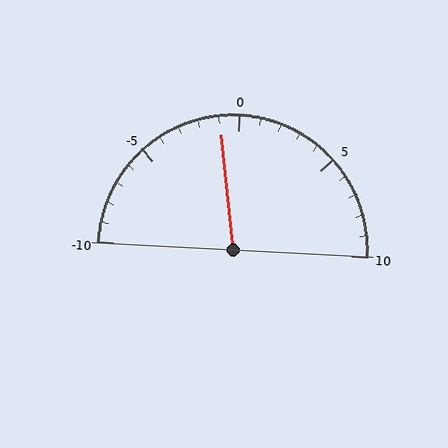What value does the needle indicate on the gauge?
The needle indicates approximately -1.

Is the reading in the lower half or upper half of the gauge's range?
The reading is in the lower half of the range (-10 to 10).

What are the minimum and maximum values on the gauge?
The gauge ranges from -10 to 10.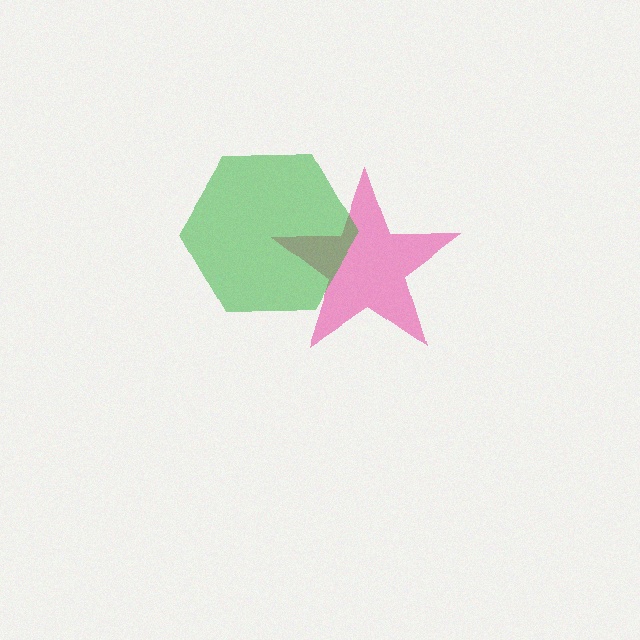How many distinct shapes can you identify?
There are 2 distinct shapes: a pink star, a green hexagon.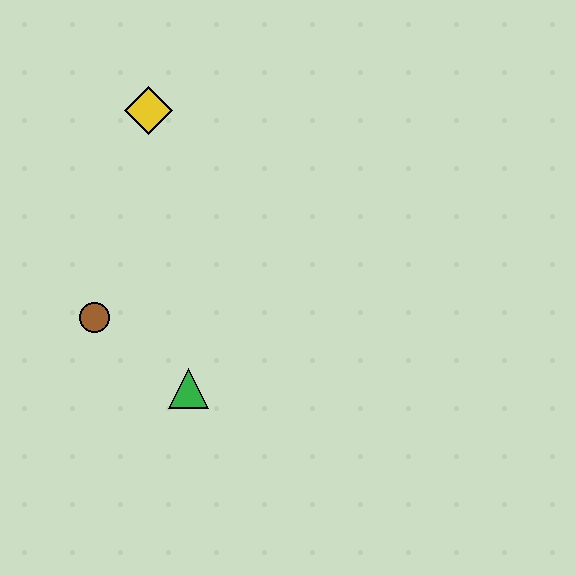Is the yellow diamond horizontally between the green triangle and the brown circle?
Yes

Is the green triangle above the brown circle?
No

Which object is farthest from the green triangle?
The yellow diamond is farthest from the green triangle.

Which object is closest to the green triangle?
The brown circle is closest to the green triangle.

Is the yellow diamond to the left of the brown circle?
No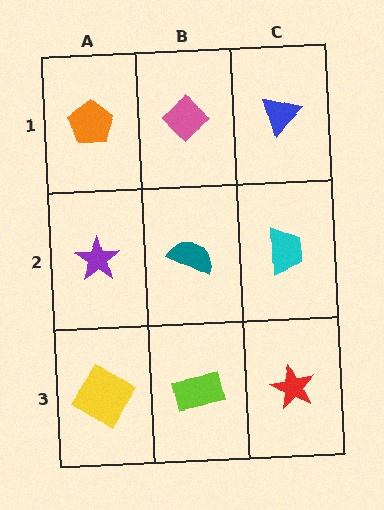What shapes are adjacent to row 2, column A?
An orange pentagon (row 1, column A), a yellow diamond (row 3, column A), a teal semicircle (row 2, column B).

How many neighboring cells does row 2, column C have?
3.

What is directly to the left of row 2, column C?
A teal semicircle.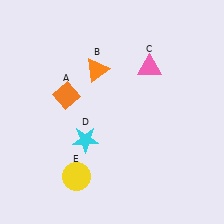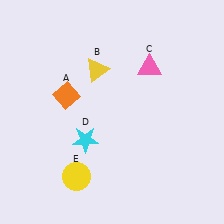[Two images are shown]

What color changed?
The triangle (B) changed from orange in Image 1 to yellow in Image 2.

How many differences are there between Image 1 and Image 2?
There is 1 difference between the two images.